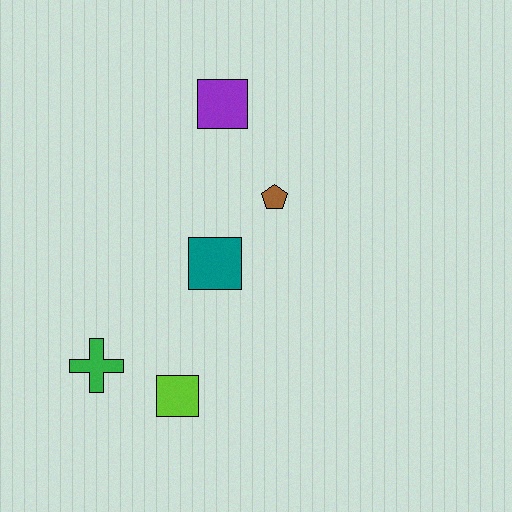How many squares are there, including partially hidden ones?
There are 3 squares.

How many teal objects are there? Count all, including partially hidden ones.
There is 1 teal object.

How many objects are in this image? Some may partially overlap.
There are 5 objects.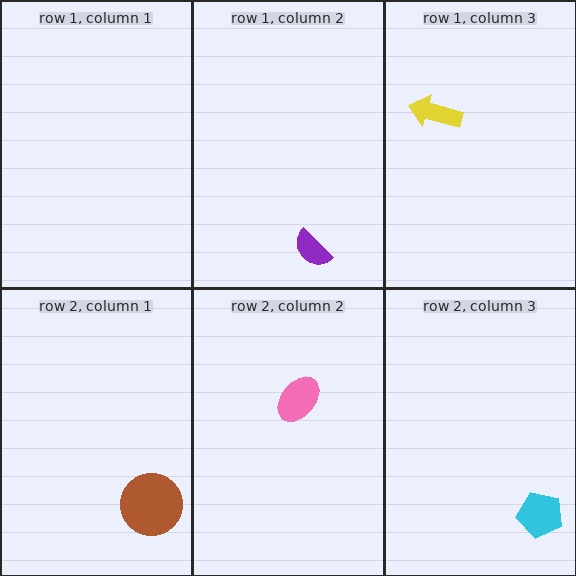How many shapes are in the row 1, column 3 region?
1.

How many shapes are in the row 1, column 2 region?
1.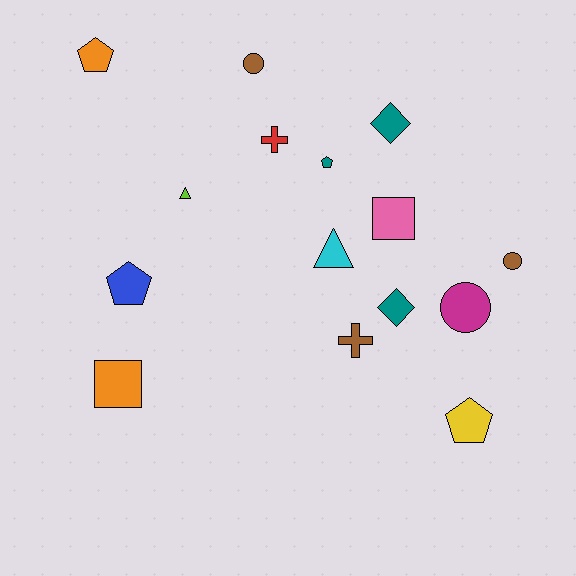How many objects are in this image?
There are 15 objects.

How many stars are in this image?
There are no stars.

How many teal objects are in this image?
There are 3 teal objects.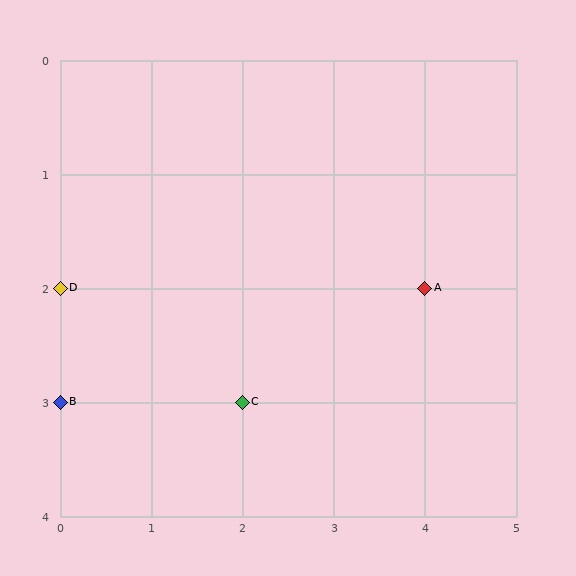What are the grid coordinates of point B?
Point B is at grid coordinates (0, 3).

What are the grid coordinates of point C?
Point C is at grid coordinates (2, 3).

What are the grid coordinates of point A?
Point A is at grid coordinates (4, 2).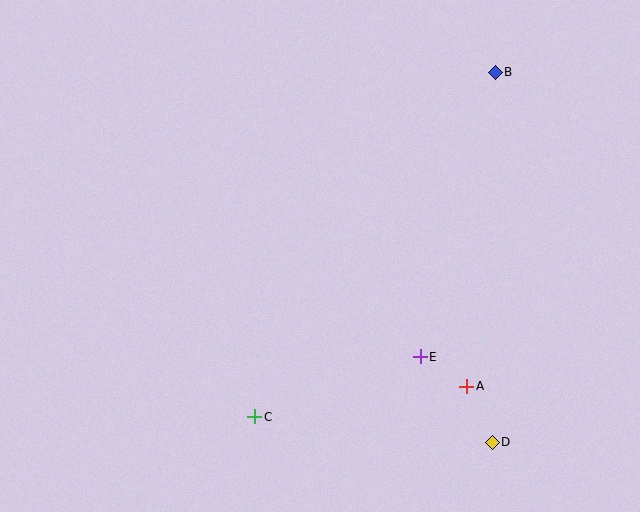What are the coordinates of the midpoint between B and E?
The midpoint between B and E is at (458, 215).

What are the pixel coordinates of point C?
Point C is at (255, 417).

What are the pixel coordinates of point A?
Point A is at (467, 386).